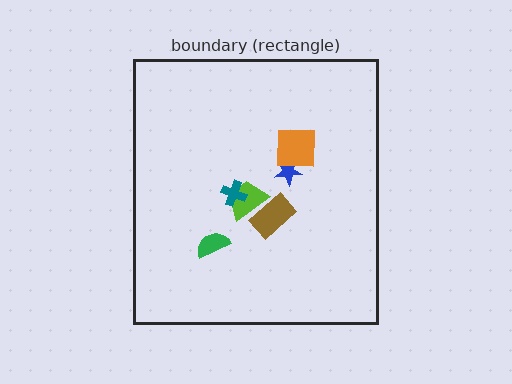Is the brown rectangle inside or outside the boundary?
Inside.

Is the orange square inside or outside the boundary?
Inside.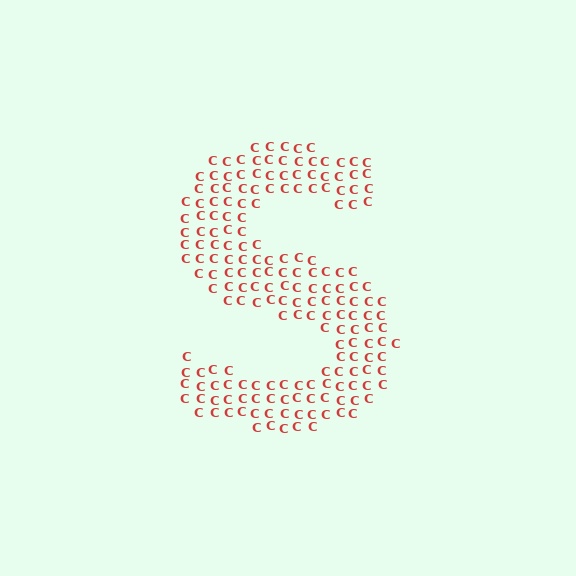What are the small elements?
The small elements are letter C's.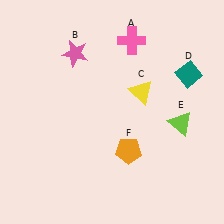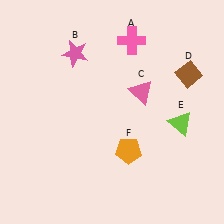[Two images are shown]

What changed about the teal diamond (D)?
In Image 1, D is teal. In Image 2, it changed to brown.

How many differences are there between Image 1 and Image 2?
There are 2 differences between the two images.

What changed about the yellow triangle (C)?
In Image 1, C is yellow. In Image 2, it changed to pink.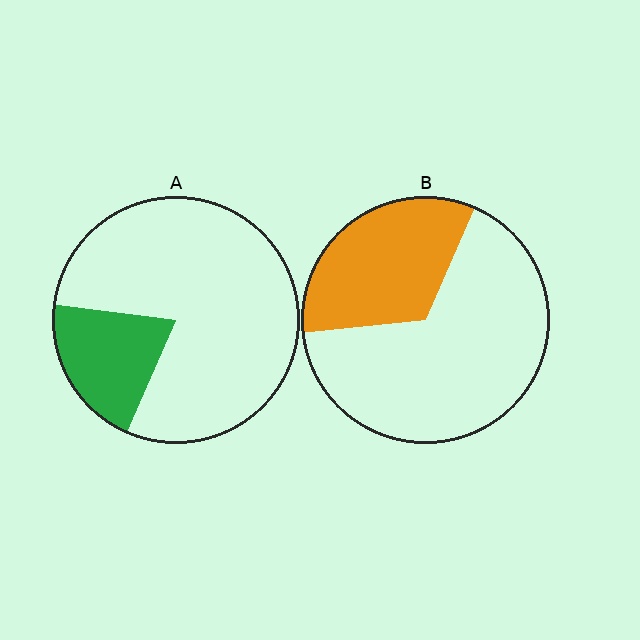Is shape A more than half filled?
No.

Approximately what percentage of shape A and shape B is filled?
A is approximately 20% and B is approximately 35%.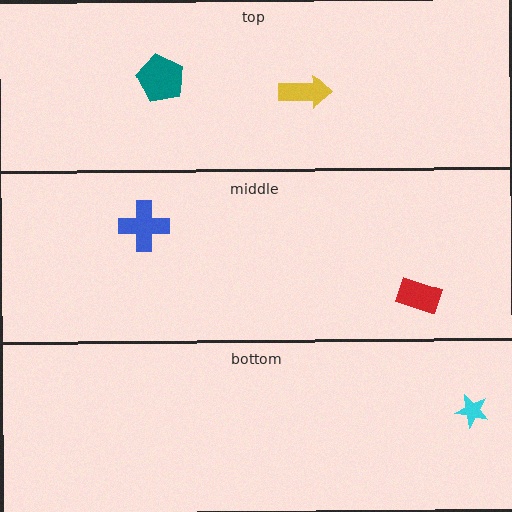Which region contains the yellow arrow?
The top region.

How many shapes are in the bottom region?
1.